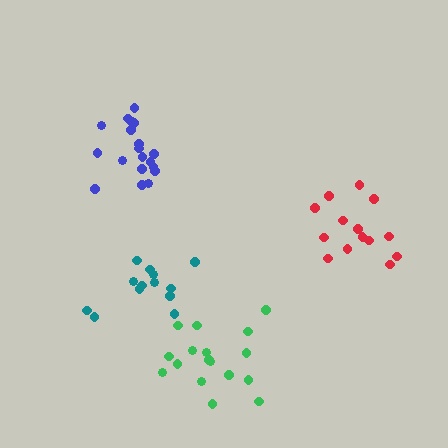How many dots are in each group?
Group 1: 19 dots, Group 2: 13 dots, Group 3: 17 dots, Group 4: 14 dots (63 total).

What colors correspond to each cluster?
The clusters are colored: blue, teal, green, red.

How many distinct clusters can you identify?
There are 4 distinct clusters.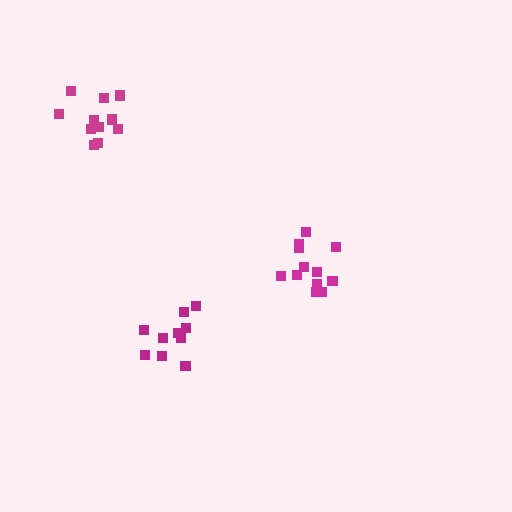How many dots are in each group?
Group 1: 12 dots, Group 2: 10 dots, Group 3: 11 dots (33 total).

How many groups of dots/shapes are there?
There are 3 groups.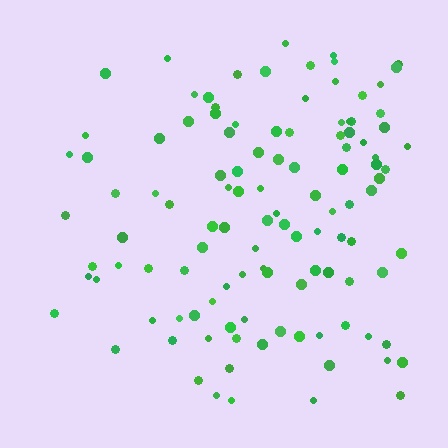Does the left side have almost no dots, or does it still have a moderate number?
Still a moderate number, just noticeably fewer than the right.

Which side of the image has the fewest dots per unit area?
The left.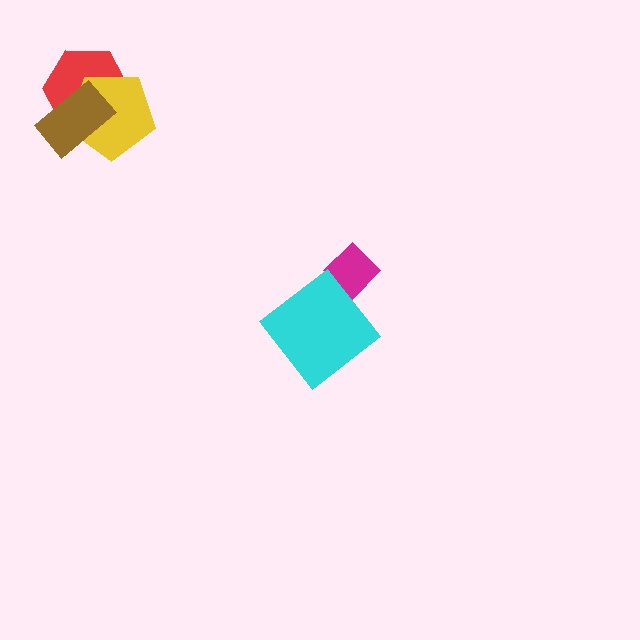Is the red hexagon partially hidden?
Yes, it is partially covered by another shape.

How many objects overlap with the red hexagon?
2 objects overlap with the red hexagon.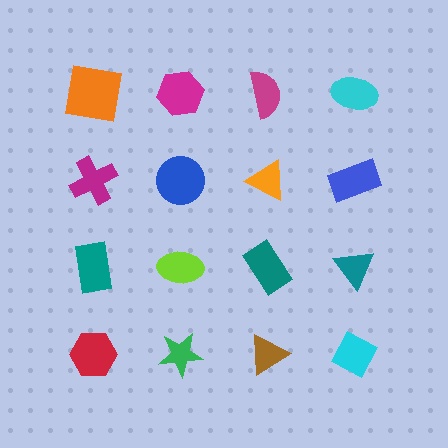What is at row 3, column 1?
A teal rectangle.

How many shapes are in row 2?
4 shapes.